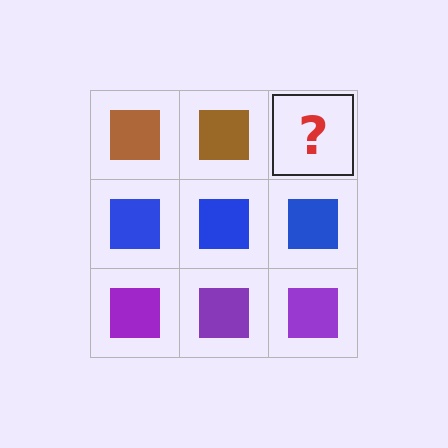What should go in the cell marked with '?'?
The missing cell should contain a brown square.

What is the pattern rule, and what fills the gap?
The rule is that each row has a consistent color. The gap should be filled with a brown square.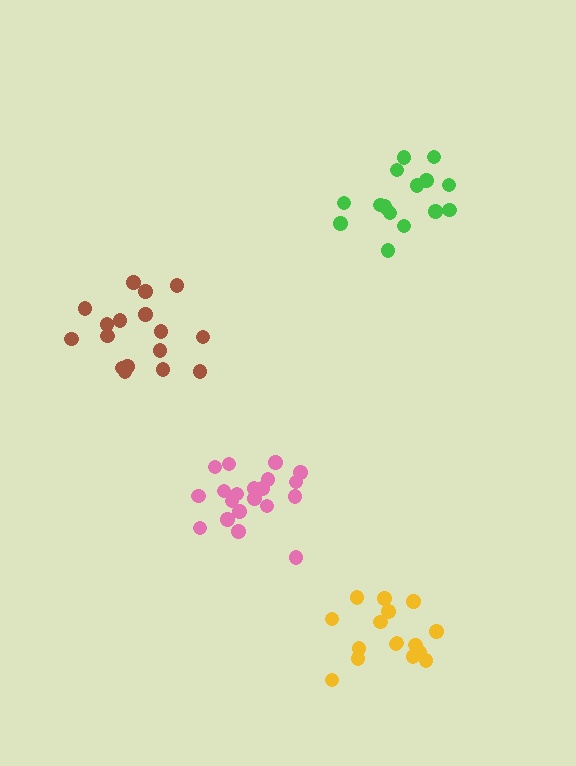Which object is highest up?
The green cluster is topmost.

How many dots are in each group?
Group 1: 17 dots, Group 2: 16 dots, Group 3: 16 dots, Group 4: 20 dots (69 total).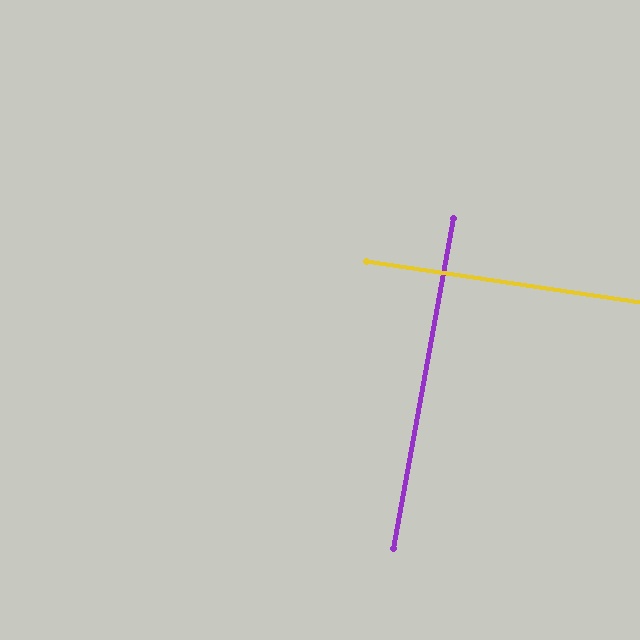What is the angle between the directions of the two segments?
Approximately 88 degrees.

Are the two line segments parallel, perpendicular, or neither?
Perpendicular — they meet at approximately 88°.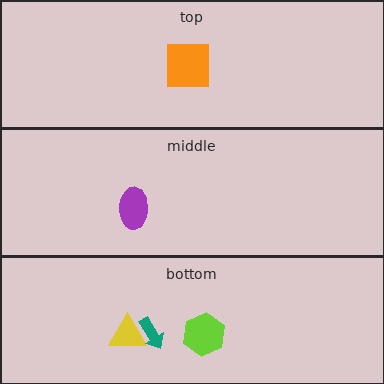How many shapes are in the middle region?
1.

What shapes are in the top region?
The orange square.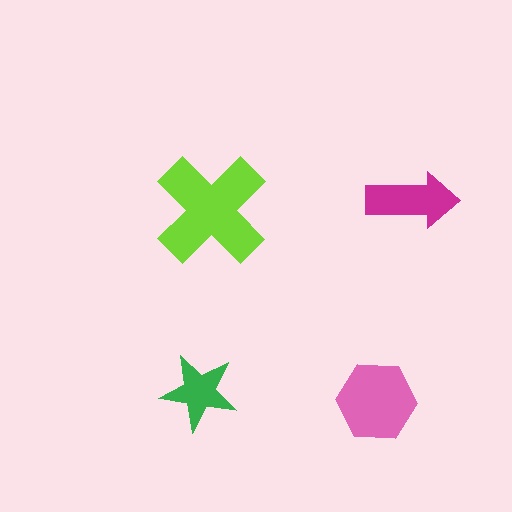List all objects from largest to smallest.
The lime cross, the pink hexagon, the magenta arrow, the green star.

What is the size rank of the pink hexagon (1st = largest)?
2nd.